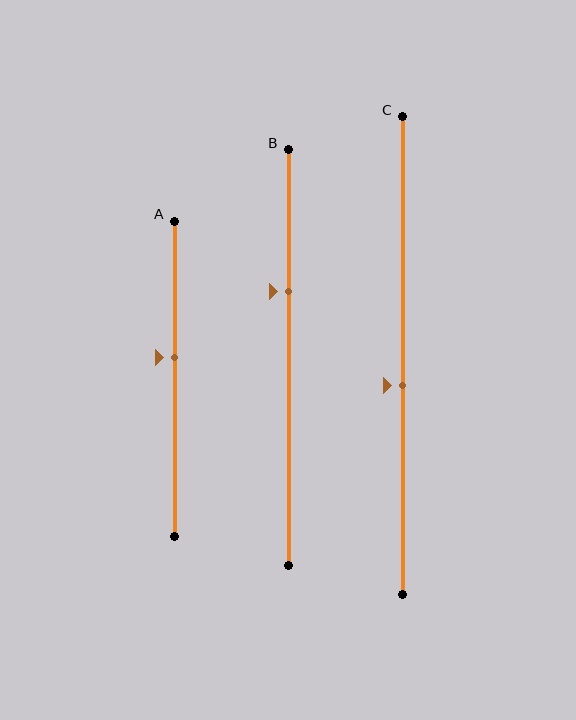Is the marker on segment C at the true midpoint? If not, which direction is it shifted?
No, the marker on segment C is shifted downward by about 6% of the segment length.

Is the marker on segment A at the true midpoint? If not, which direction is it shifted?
No, the marker on segment A is shifted upward by about 7% of the segment length.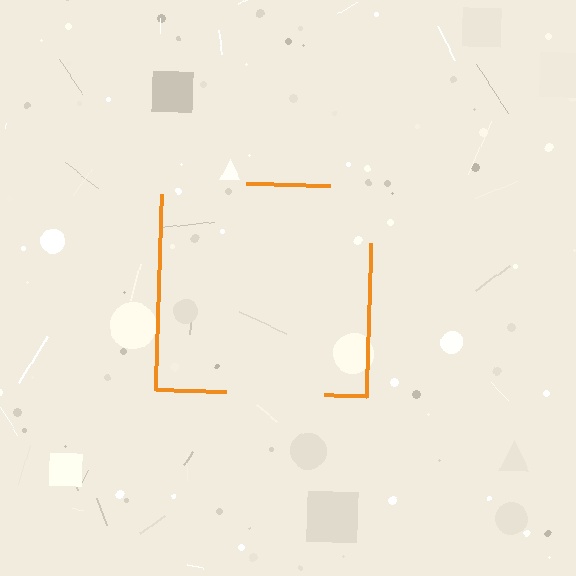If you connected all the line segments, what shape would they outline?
They would outline a square.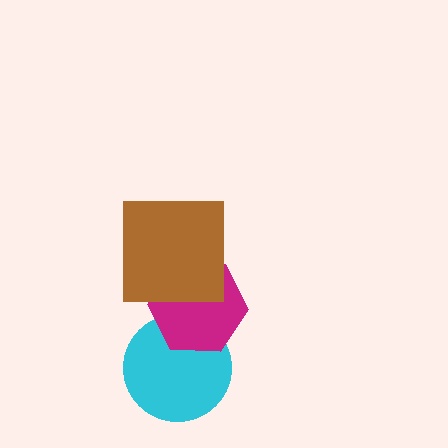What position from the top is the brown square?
The brown square is 1st from the top.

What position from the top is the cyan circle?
The cyan circle is 3rd from the top.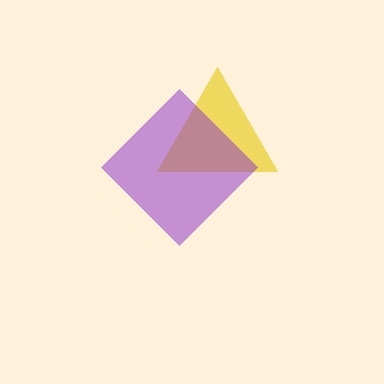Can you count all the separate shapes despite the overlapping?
Yes, there are 2 separate shapes.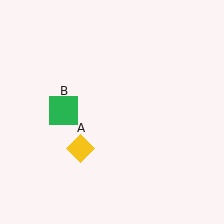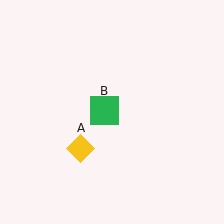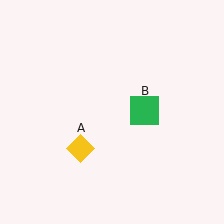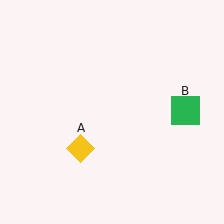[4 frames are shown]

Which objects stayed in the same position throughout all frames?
Yellow diamond (object A) remained stationary.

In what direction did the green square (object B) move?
The green square (object B) moved right.